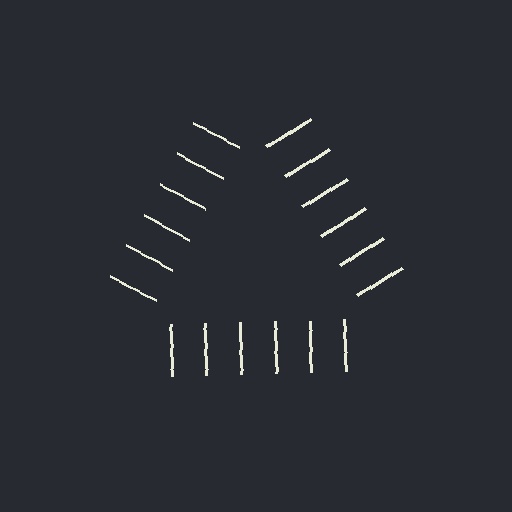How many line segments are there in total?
18 — 6 along each of the 3 edges.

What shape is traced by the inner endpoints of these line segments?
An illusory triangle — the line segments terminate on its edges but no continuous stroke is drawn.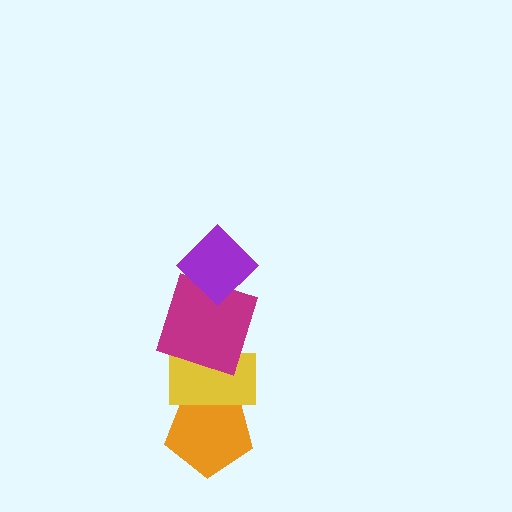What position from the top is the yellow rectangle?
The yellow rectangle is 3rd from the top.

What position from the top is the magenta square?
The magenta square is 2nd from the top.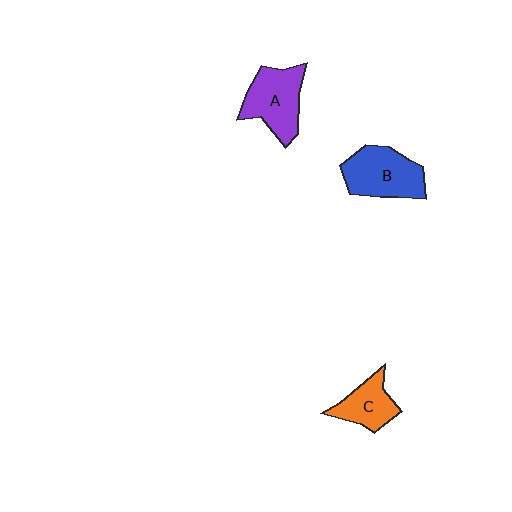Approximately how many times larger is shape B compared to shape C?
Approximately 1.5 times.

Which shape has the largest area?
Shape B (blue).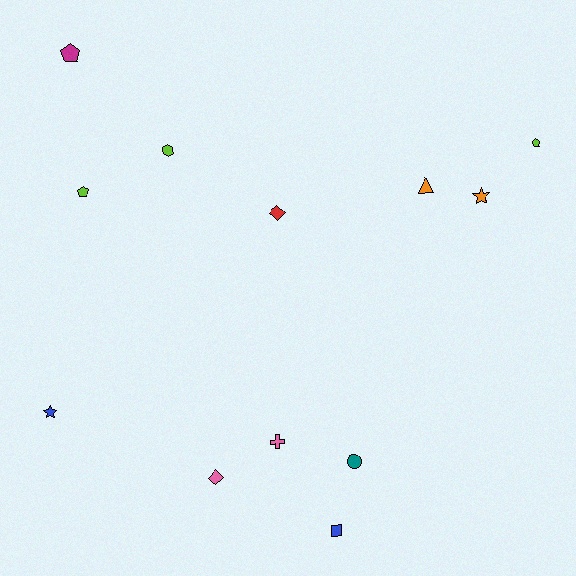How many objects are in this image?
There are 12 objects.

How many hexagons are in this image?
There is 1 hexagon.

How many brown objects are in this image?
There are no brown objects.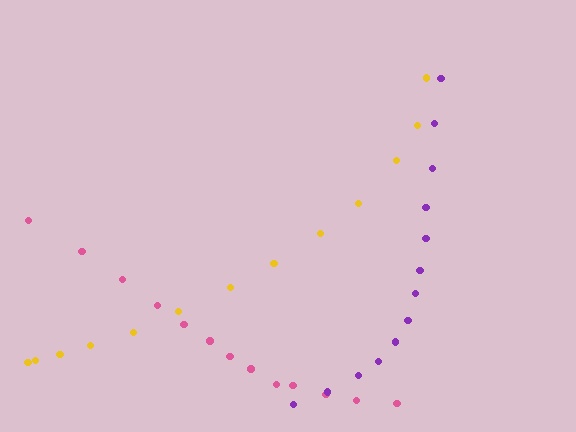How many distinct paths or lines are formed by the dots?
There are 3 distinct paths.